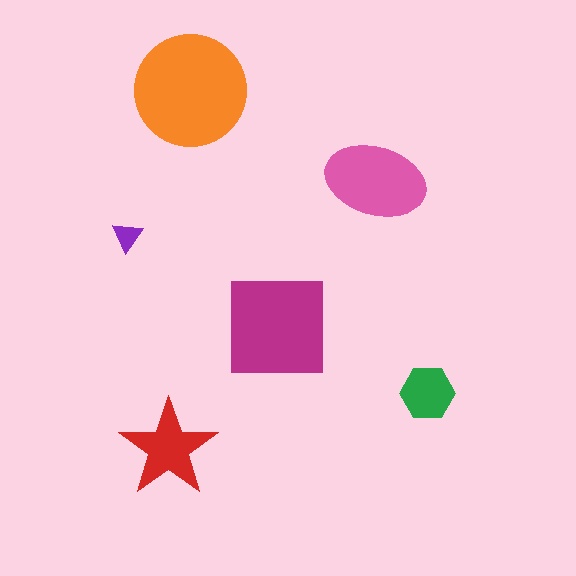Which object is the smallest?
The purple triangle.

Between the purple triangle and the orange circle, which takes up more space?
The orange circle.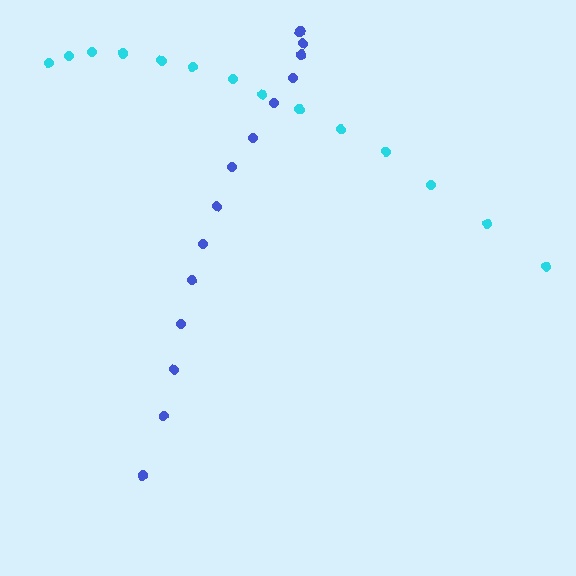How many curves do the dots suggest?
There are 2 distinct paths.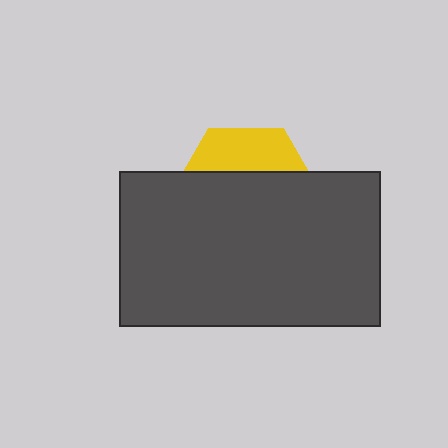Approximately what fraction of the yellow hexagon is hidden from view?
Roughly 70% of the yellow hexagon is hidden behind the dark gray rectangle.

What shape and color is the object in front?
The object in front is a dark gray rectangle.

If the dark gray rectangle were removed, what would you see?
You would see the complete yellow hexagon.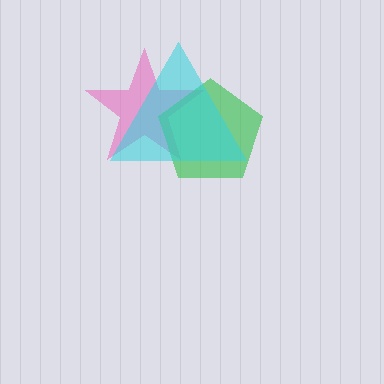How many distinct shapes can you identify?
There are 3 distinct shapes: a pink star, a green pentagon, a cyan triangle.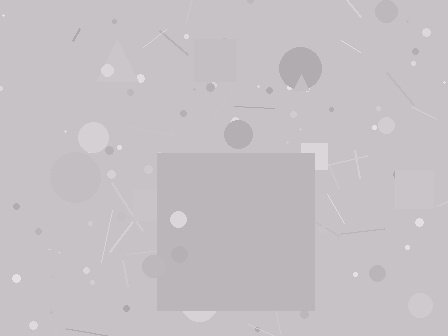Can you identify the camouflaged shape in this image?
The camouflaged shape is a square.